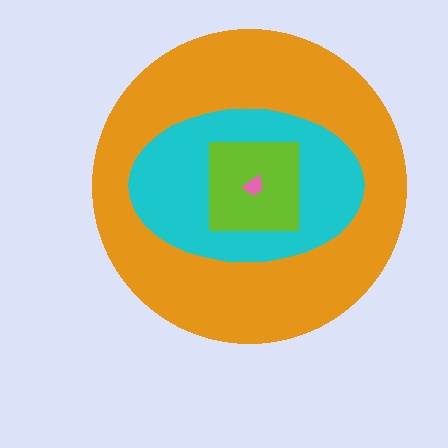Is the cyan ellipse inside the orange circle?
Yes.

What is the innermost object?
The pink trapezoid.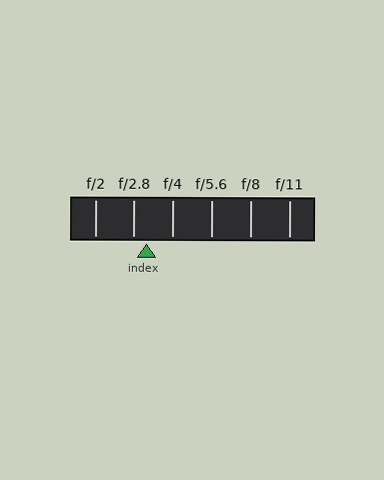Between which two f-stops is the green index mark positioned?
The index mark is between f/2.8 and f/4.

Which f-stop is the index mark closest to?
The index mark is closest to f/2.8.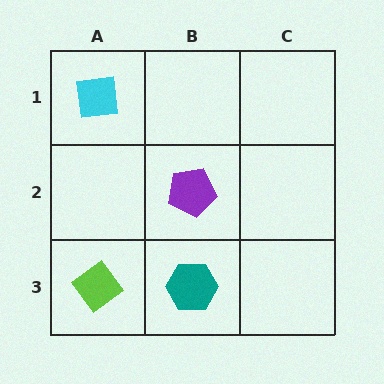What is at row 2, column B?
A purple pentagon.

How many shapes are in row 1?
1 shape.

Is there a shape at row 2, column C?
No, that cell is empty.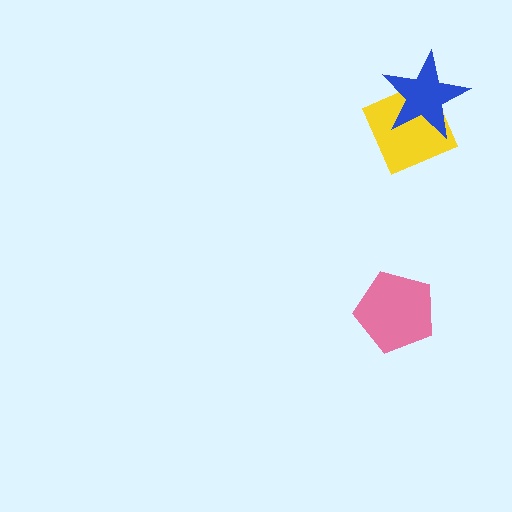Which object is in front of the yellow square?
The blue star is in front of the yellow square.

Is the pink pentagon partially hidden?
No, no other shape covers it.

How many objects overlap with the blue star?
1 object overlaps with the blue star.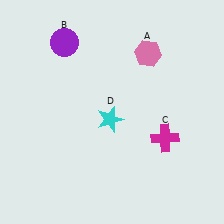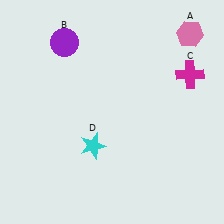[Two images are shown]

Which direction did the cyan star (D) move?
The cyan star (D) moved down.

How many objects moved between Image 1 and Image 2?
3 objects moved between the two images.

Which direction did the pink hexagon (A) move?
The pink hexagon (A) moved right.